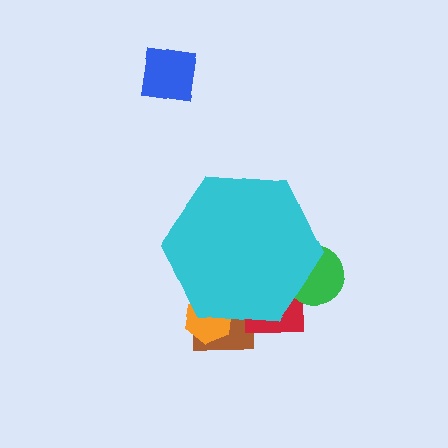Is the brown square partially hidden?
Yes, the brown square is partially hidden behind the cyan hexagon.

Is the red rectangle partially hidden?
Yes, the red rectangle is partially hidden behind the cyan hexagon.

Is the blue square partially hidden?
No, the blue square is fully visible.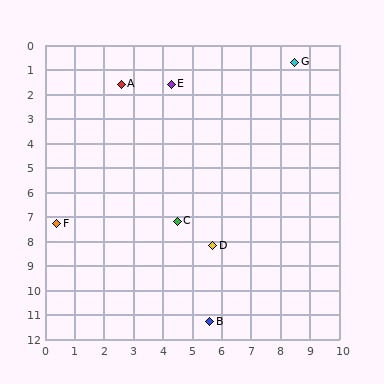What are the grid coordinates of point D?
Point D is at approximately (5.7, 8.2).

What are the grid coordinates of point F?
Point F is at approximately (0.4, 7.3).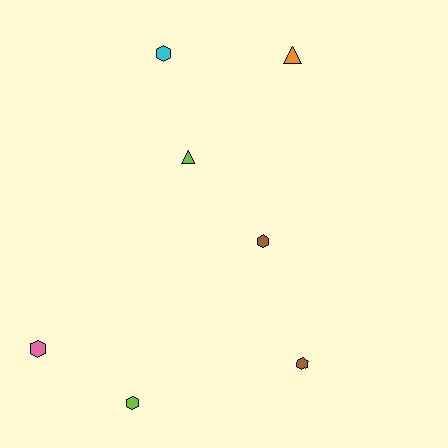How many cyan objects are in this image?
There is 1 cyan object.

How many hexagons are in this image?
There are 5 hexagons.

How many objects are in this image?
There are 7 objects.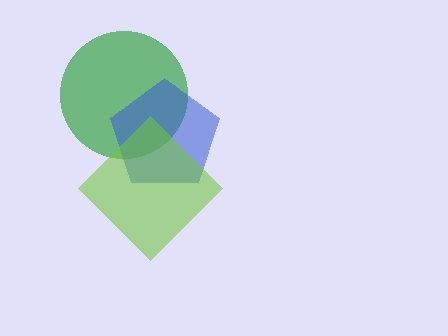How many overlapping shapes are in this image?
There are 3 overlapping shapes in the image.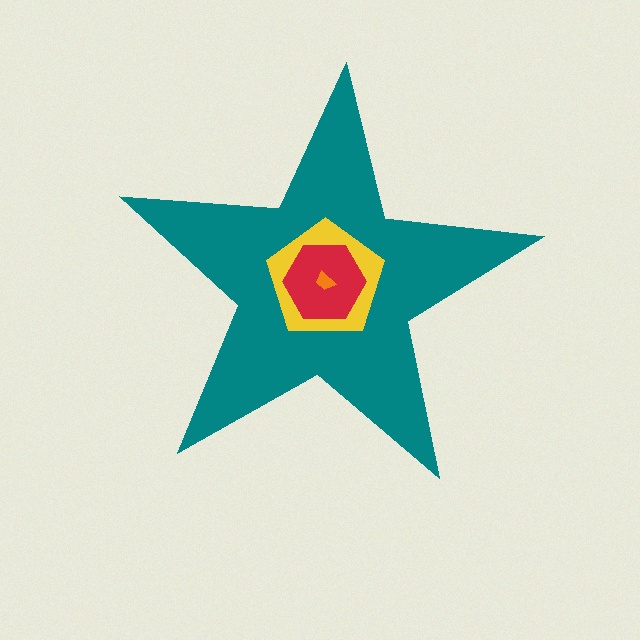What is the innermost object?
The orange trapezoid.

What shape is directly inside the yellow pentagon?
The red hexagon.